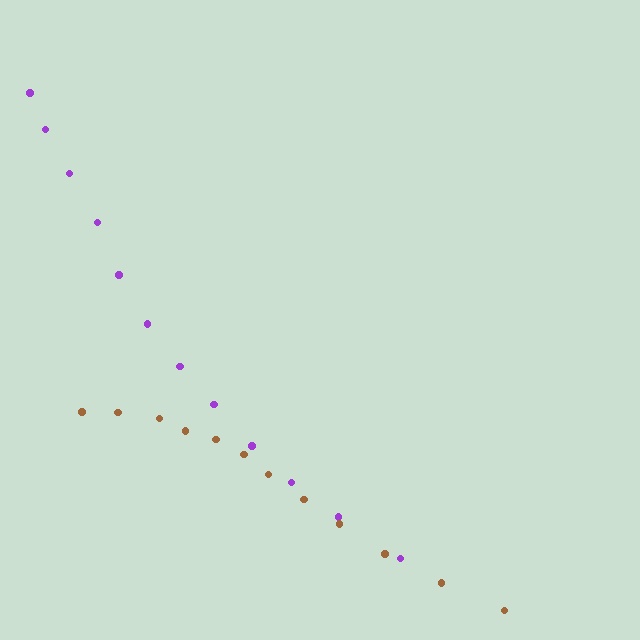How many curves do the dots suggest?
There are 2 distinct paths.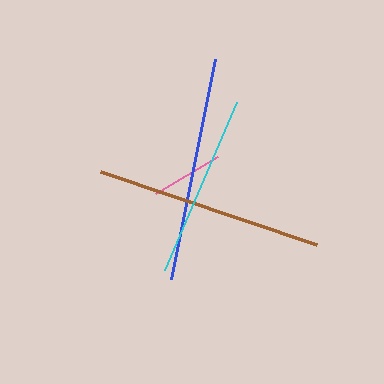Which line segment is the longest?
The brown line is the longest at approximately 228 pixels.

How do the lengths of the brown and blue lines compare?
The brown and blue lines are approximately the same length.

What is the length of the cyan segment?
The cyan segment is approximately 183 pixels long.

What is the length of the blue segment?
The blue segment is approximately 224 pixels long.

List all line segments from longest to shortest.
From longest to shortest: brown, blue, cyan, pink.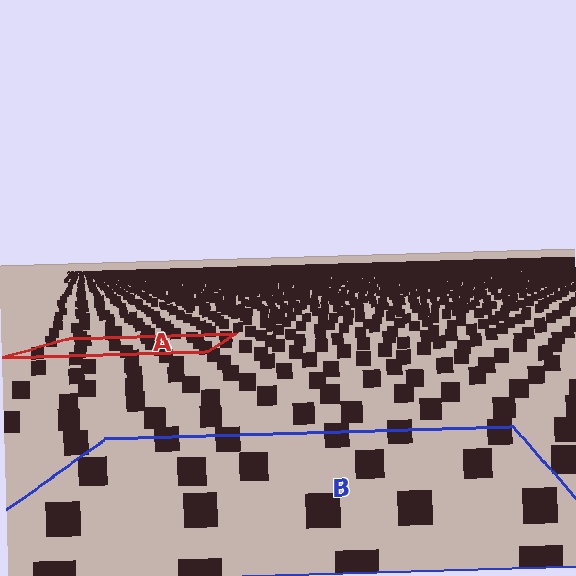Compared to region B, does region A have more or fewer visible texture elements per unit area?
Region A has more texture elements per unit area — they are packed more densely because it is farther away.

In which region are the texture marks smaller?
The texture marks are smaller in region A, because it is farther away.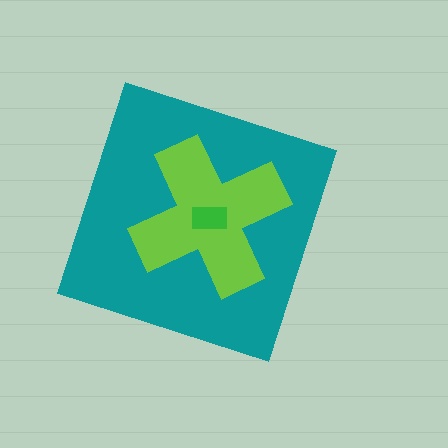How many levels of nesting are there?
3.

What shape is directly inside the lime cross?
The green rectangle.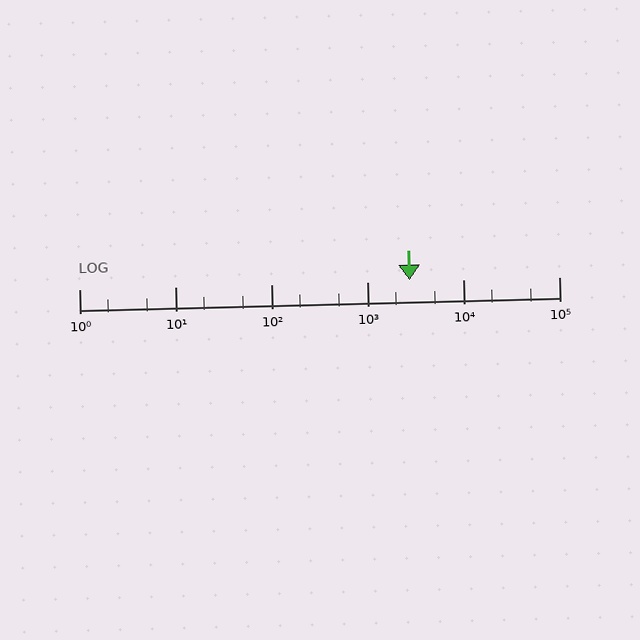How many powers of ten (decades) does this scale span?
The scale spans 5 decades, from 1 to 100000.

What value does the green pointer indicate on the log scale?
The pointer indicates approximately 2800.